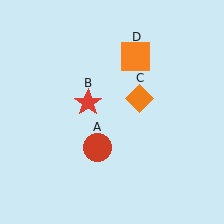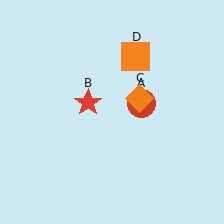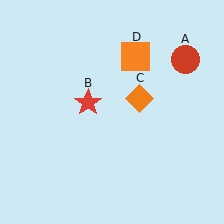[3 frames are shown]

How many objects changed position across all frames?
1 object changed position: red circle (object A).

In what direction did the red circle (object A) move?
The red circle (object A) moved up and to the right.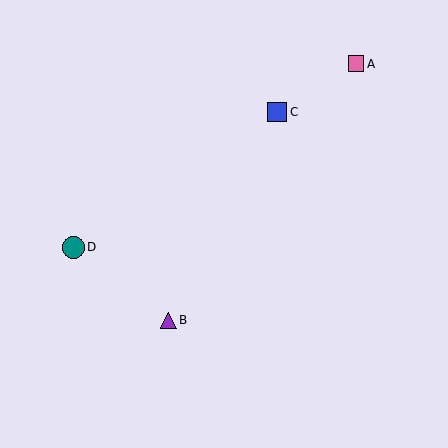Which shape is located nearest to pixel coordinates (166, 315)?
The purple triangle (labeled B) at (168, 320) is nearest to that location.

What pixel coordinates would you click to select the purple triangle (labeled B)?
Click at (168, 320) to select the purple triangle B.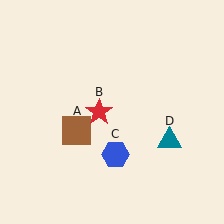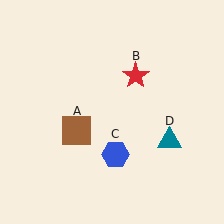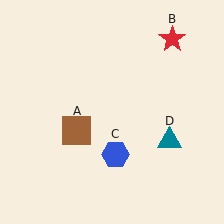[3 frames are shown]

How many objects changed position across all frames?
1 object changed position: red star (object B).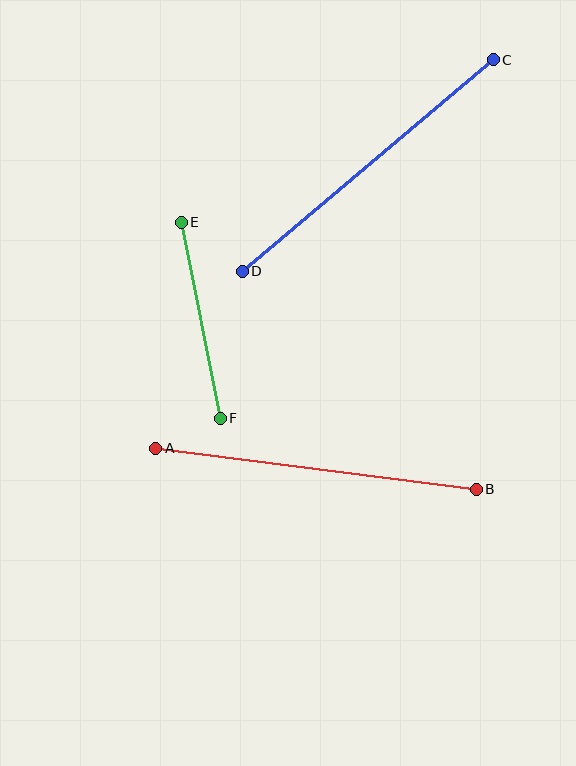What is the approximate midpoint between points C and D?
The midpoint is at approximately (368, 166) pixels.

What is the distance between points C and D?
The distance is approximately 328 pixels.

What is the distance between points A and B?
The distance is approximately 323 pixels.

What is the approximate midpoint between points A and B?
The midpoint is at approximately (316, 469) pixels.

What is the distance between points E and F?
The distance is approximately 200 pixels.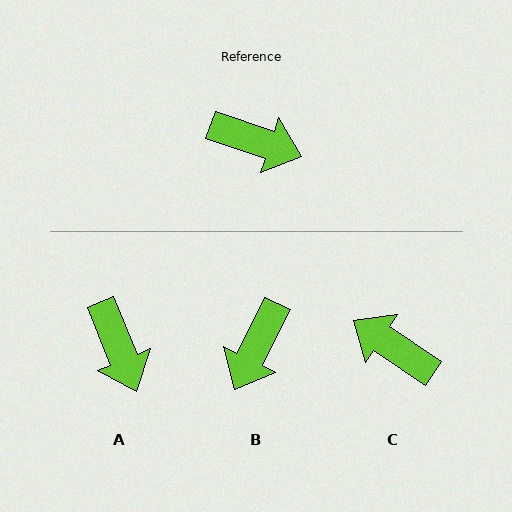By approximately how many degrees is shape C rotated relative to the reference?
Approximately 165 degrees counter-clockwise.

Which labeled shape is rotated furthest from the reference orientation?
C, about 165 degrees away.